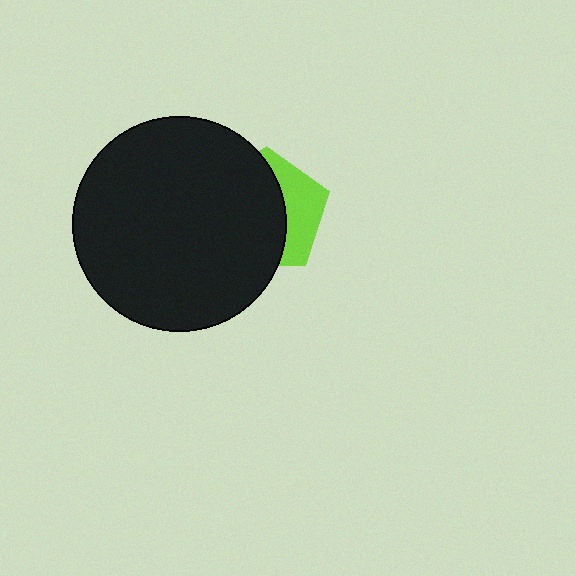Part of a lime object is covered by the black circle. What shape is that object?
It is a pentagon.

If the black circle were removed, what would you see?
You would see the complete lime pentagon.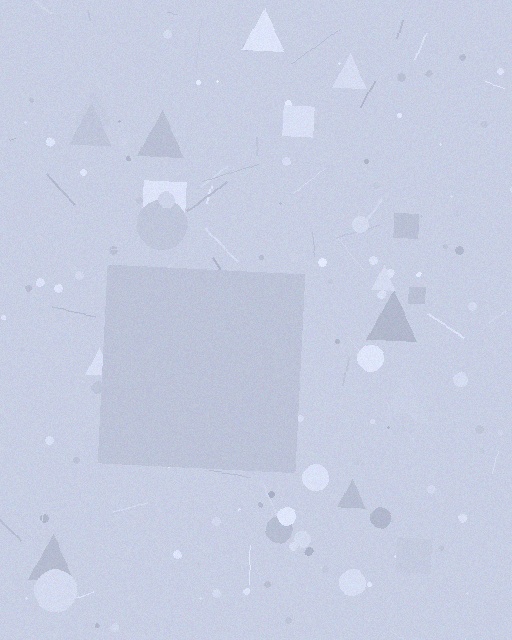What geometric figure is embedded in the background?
A square is embedded in the background.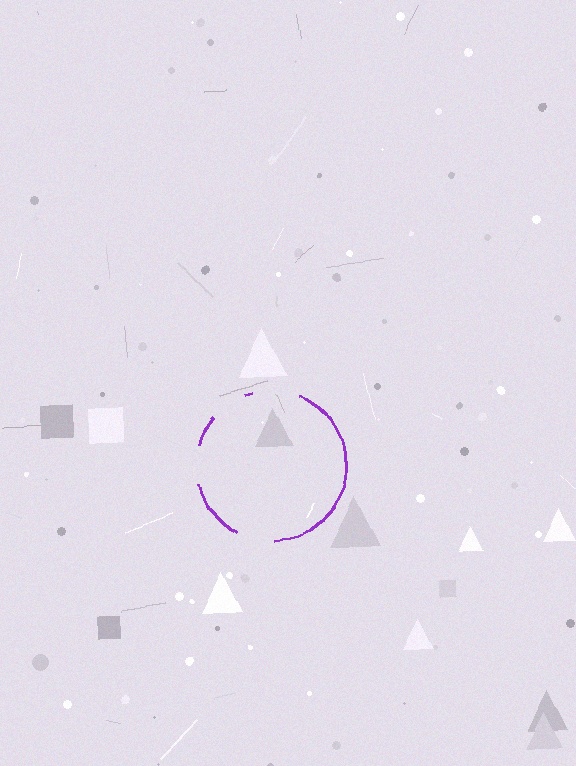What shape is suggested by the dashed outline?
The dashed outline suggests a circle.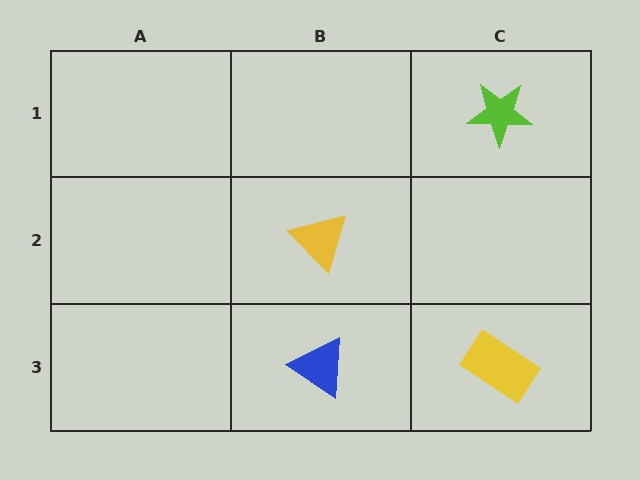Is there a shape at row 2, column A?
No, that cell is empty.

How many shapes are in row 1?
1 shape.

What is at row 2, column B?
A yellow triangle.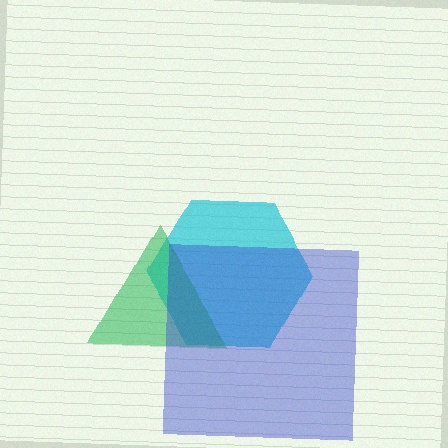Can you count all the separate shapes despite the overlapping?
Yes, there are 3 separate shapes.